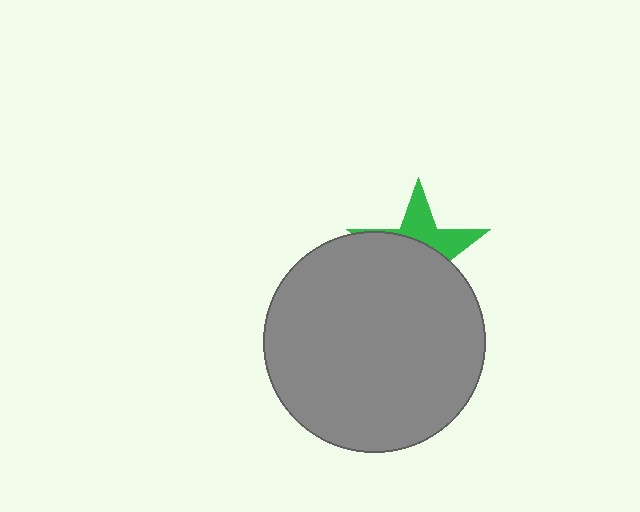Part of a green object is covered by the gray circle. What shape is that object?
It is a star.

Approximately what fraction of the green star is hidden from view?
Roughly 63% of the green star is hidden behind the gray circle.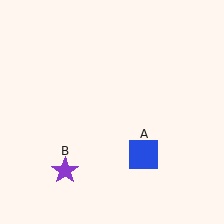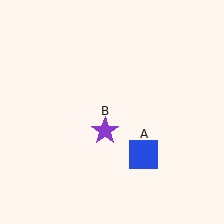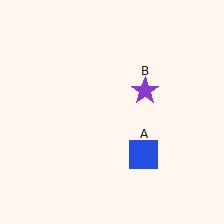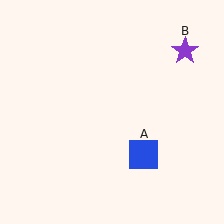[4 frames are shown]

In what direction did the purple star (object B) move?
The purple star (object B) moved up and to the right.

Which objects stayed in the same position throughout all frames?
Blue square (object A) remained stationary.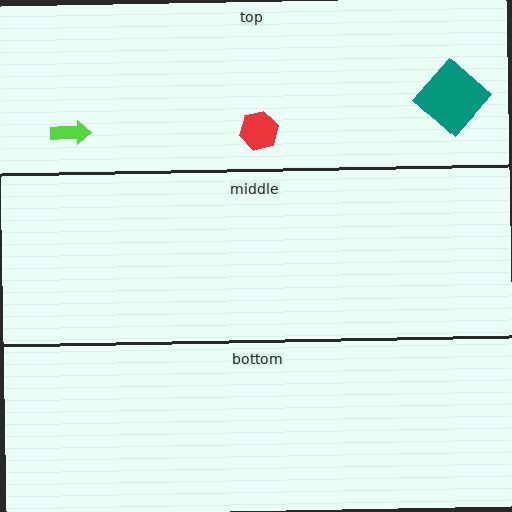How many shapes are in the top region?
3.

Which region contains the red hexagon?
The top region.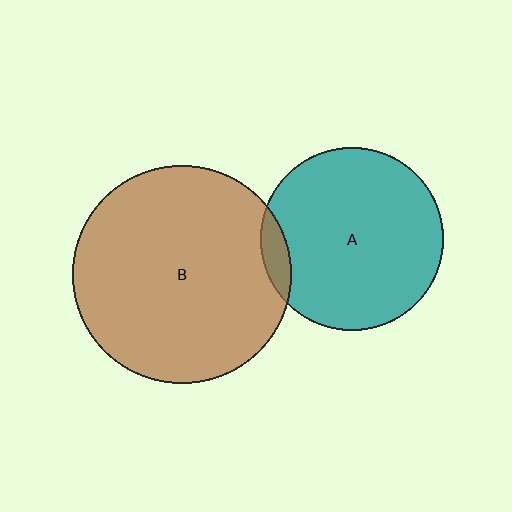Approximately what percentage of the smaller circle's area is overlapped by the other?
Approximately 5%.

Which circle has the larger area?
Circle B (brown).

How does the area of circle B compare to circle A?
Approximately 1.4 times.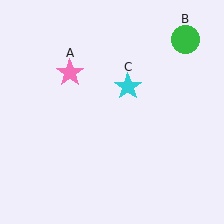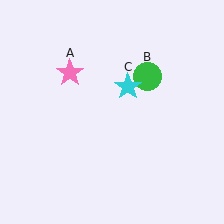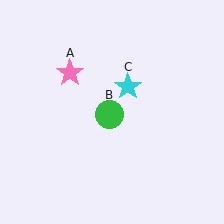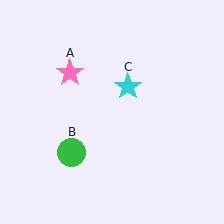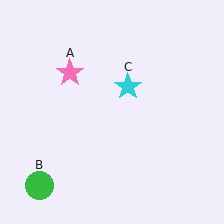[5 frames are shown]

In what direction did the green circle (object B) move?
The green circle (object B) moved down and to the left.